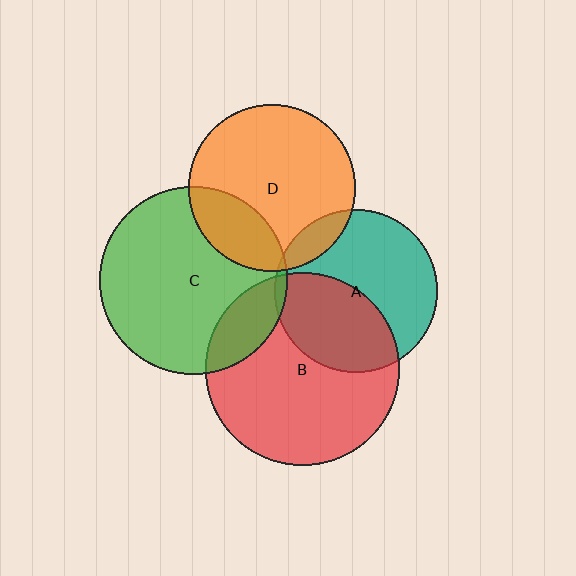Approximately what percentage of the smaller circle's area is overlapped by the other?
Approximately 10%.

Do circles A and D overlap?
Yes.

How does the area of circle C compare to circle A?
Approximately 1.3 times.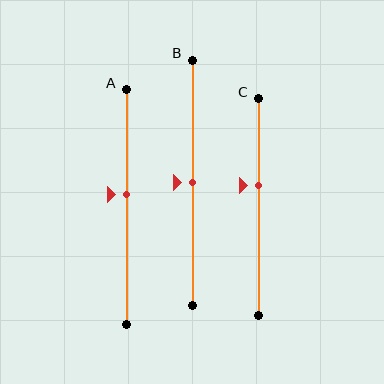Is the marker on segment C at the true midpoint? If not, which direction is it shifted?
No, the marker on segment C is shifted upward by about 10% of the segment length.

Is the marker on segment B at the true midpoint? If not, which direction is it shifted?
Yes, the marker on segment B is at the true midpoint.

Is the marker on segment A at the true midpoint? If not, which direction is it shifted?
No, the marker on segment A is shifted upward by about 5% of the segment length.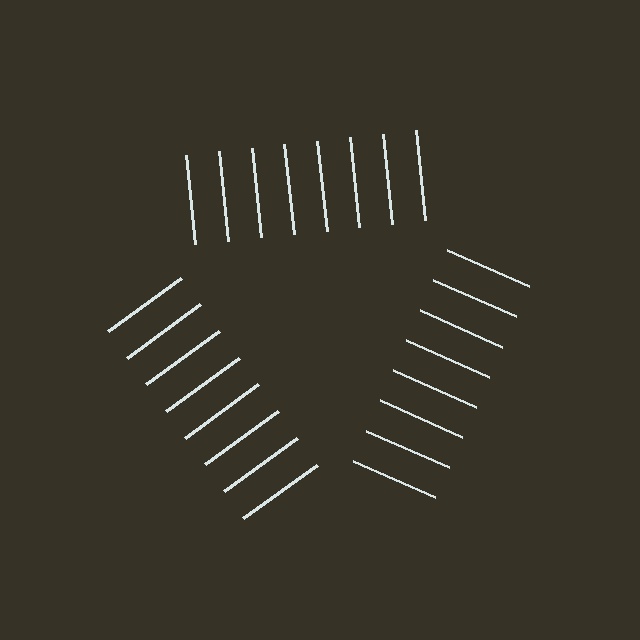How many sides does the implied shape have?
3 sides — the line-ends trace a triangle.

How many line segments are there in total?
24 — 8 along each of the 3 edges.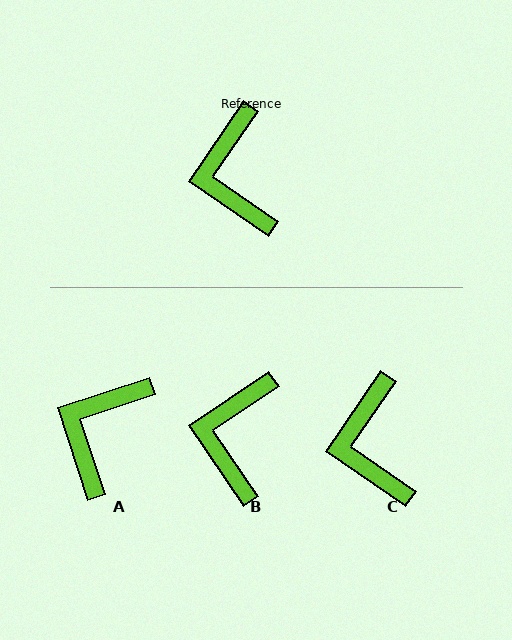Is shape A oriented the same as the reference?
No, it is off by about 37 degrees.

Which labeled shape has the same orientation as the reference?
C.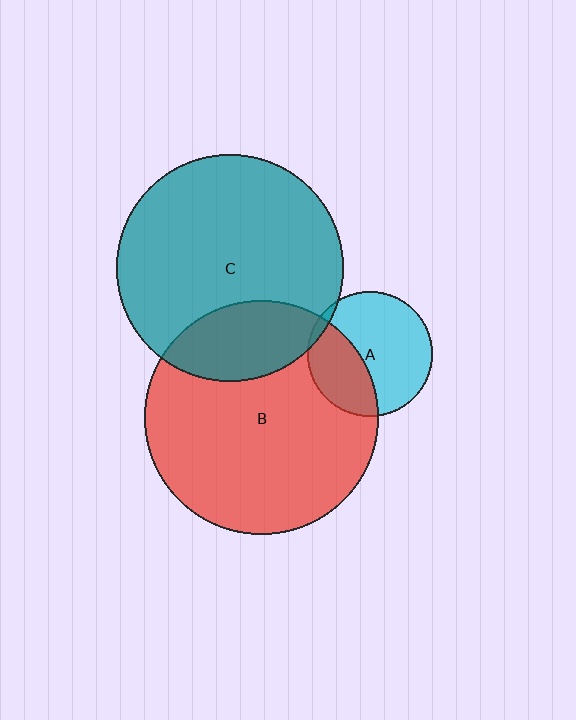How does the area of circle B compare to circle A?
Approximately 3.5 times.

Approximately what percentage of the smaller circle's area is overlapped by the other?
Approximately 35%.